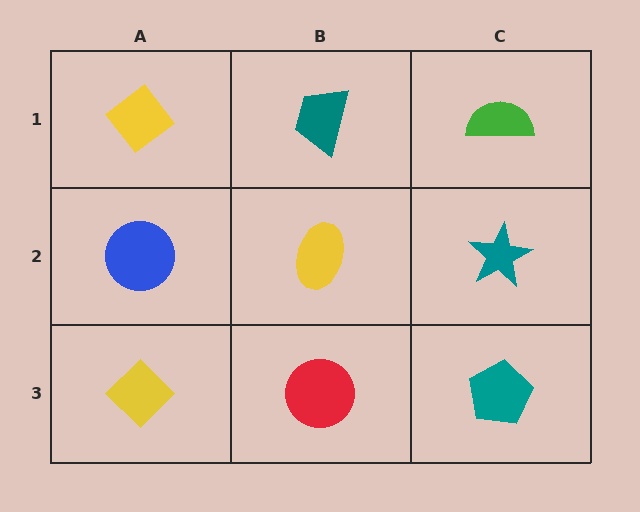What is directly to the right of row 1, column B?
A green semicircle.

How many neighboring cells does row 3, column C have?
2.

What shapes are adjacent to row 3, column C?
A teal star (row 2, column C), a red circle (row 3, column B).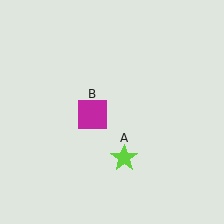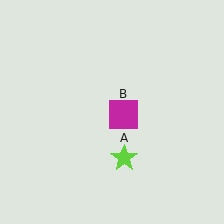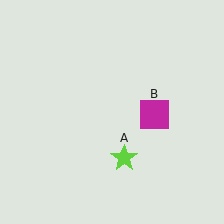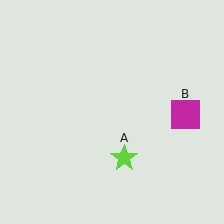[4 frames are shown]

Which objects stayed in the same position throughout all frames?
Lime star (object A) remained stationary.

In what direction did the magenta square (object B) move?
The magenta square (object B) moved right.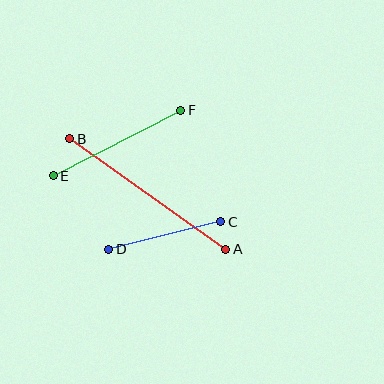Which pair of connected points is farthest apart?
Points A and B are farthest apart.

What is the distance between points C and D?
The distance is approximately 115 pixels.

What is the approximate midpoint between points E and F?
The midpoint is at approximately (117, 143) pixels.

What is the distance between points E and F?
The distance is approximately 143 pixels.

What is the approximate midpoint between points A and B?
The midpoint is at approximately (148, 194) pixels.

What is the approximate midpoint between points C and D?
The midpoint is at approximately (165, 236) pixels.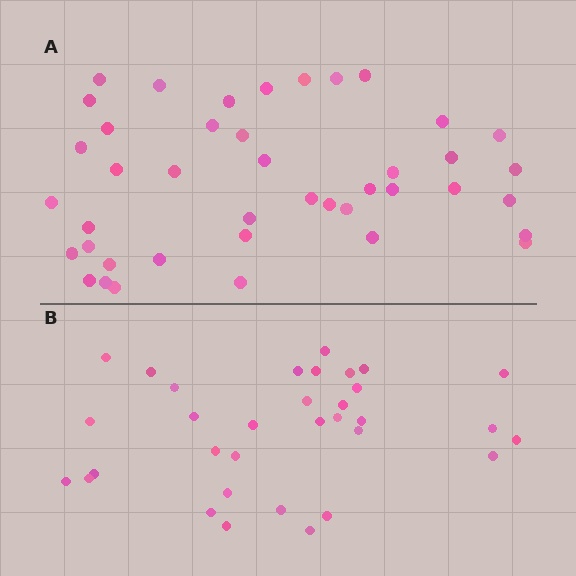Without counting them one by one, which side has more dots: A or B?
Region A (the top region) has more dots.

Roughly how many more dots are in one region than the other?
Region A has roughly 8 or so more dots than region B.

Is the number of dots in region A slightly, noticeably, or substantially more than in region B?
Region A has noticeably more, but not dramatically so. The ratio is roughly 1.3 to 1.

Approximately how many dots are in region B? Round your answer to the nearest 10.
About 30 dots. (The exact count is 33, which rounds to 30.)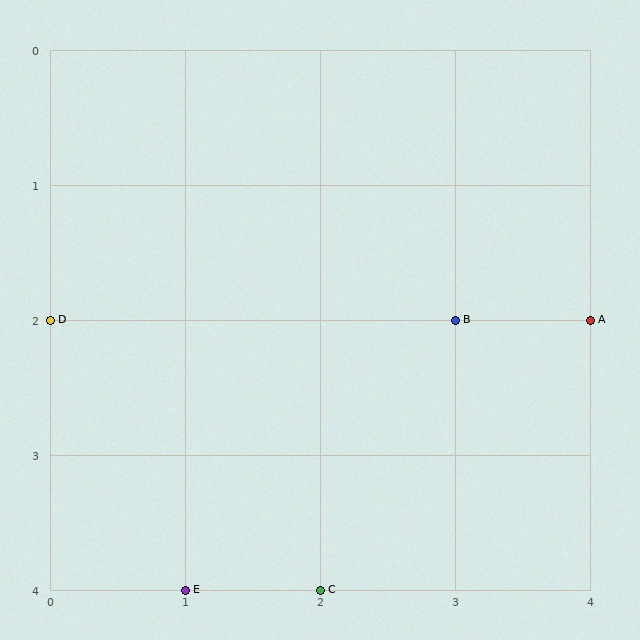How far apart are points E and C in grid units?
Points E and C are 1 column apart.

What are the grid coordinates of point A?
Point A is at grid coordinates (4, 2).